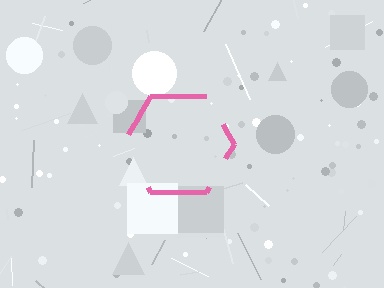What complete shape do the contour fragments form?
The contour fragments form a hexagon.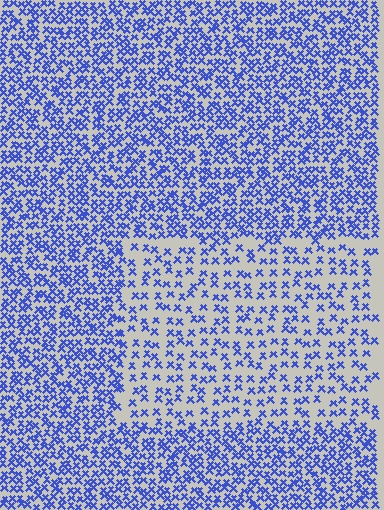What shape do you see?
I see a rectangle.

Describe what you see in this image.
The image contains small blue elements arranged at two different densities. A rectangle-shaped region is visible where the elements are less densely packed than the surrounding area.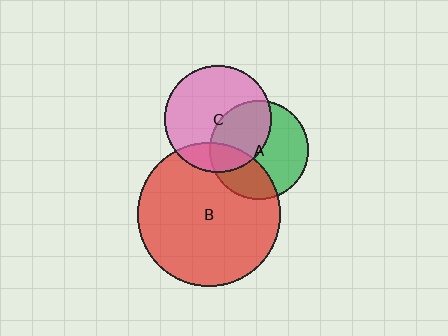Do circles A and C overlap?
Yes.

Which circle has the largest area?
Circle B (red).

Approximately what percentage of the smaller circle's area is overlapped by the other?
Approximately 40%.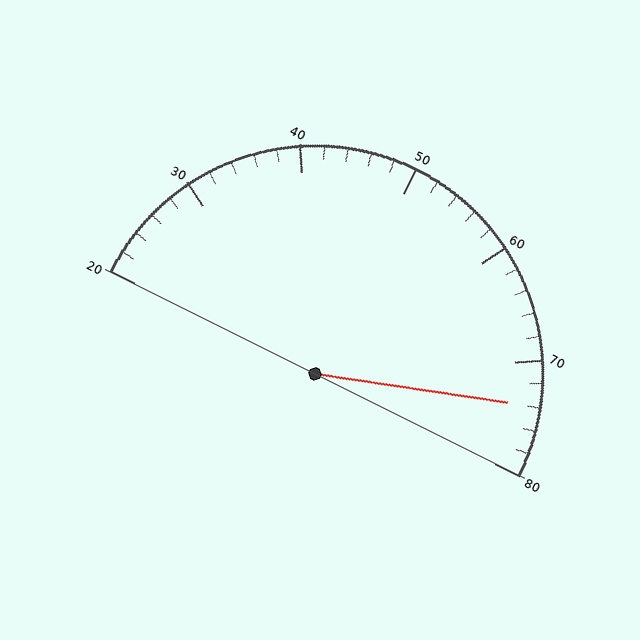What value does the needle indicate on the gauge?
The needle indicates approximately 74.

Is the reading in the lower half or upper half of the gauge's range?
The reading is in the upper half of the range (20 to 80).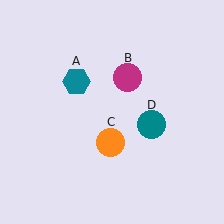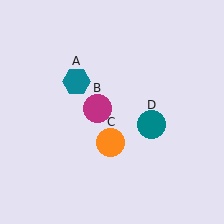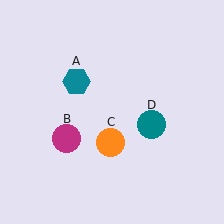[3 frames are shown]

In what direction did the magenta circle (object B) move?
The magenta circle (object B) moved down and to the left.